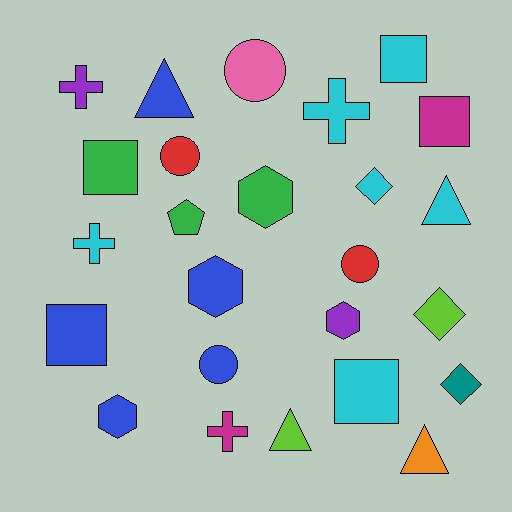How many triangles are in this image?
There are 4 triangles.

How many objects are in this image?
There are 25 objects.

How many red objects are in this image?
There are 2 red objects.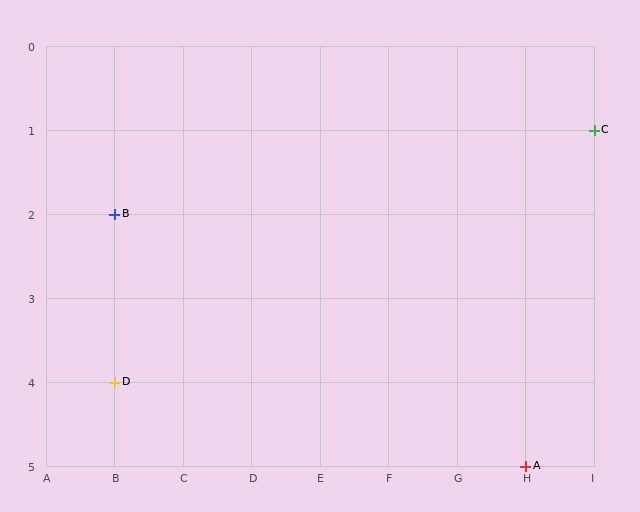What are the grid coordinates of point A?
Point A is at grid coordinates (H, 5).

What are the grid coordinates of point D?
Point D is at grid coordinates (B, 4).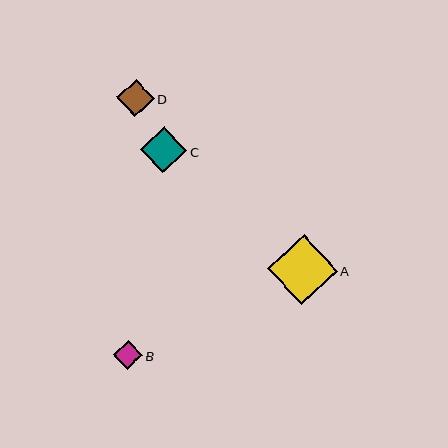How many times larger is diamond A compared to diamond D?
Diamond A is approximately 1.9 times the size of diamond D.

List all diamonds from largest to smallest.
From largest to smallest: A, C, D, B.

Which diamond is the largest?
Diamond A is the largest with a size of approximately 70 pixels.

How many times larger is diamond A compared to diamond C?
Diamond A is approximately 1.5 times the size of diamond C.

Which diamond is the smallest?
Diamond B is the smallest with a size of approximately 29 pixels.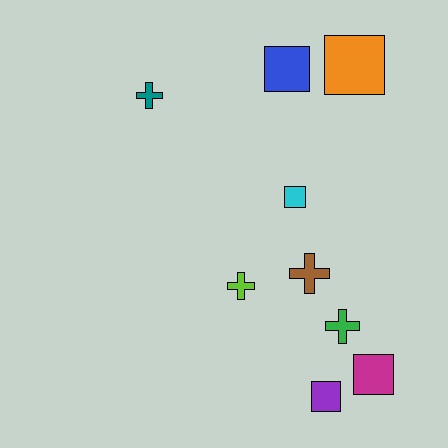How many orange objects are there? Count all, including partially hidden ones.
There is 1 orange object.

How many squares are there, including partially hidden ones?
There are 5 squares.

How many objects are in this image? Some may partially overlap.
There are 9 objects.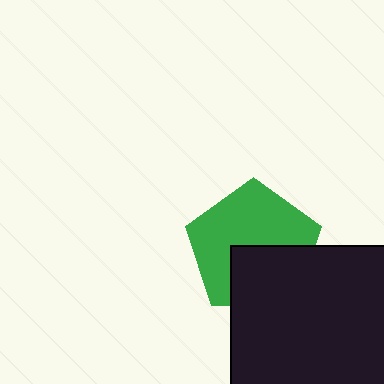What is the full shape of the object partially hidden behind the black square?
The partially hidden object is a green pentagon.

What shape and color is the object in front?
The object in front is a black square.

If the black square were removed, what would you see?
You would see the complete green pentagon.